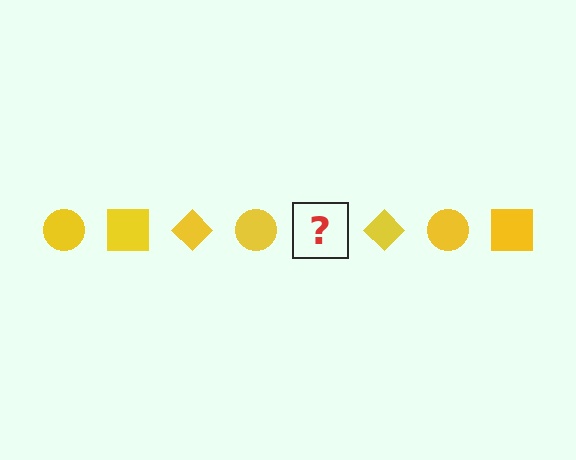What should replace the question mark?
The question mark should be replaced with a yellow square.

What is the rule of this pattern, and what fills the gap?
The rule is that the pattern cycles through circle, square, diamond shapes in yellow. The gap should be filled with a yellow square.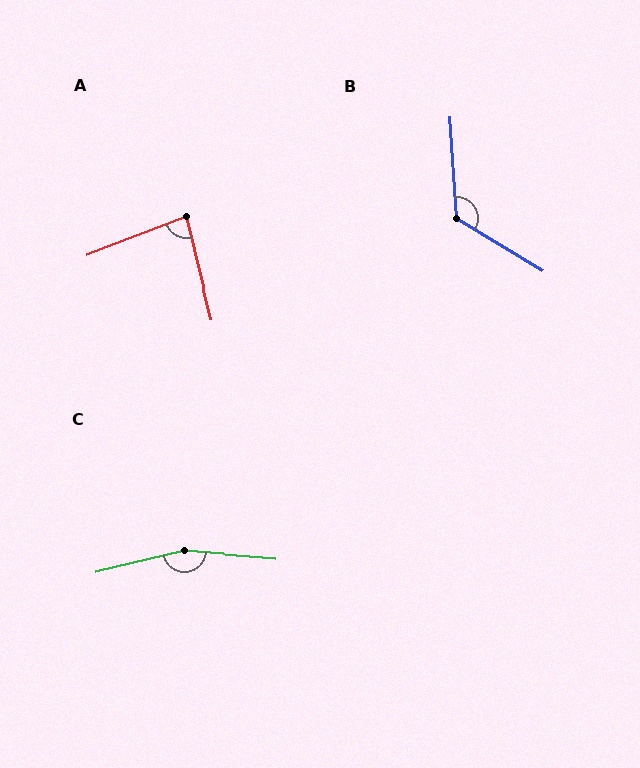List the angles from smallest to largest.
A (83°), B (125°), C (162°).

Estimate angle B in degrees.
Approximately 125 degrees.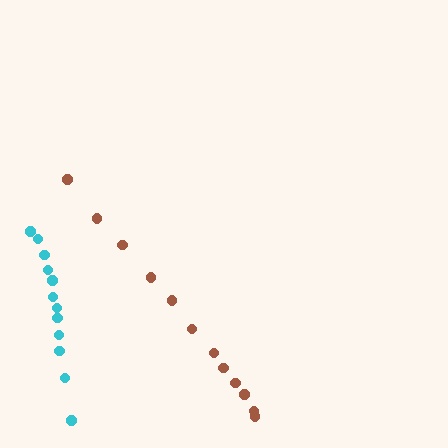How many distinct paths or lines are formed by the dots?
There are 2 distinct paths.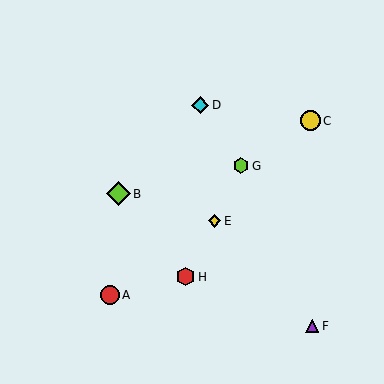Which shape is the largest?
The lime diamond (labeled B) is the largest.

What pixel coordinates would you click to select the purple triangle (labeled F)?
Click at (312, 326) to select the purple triangle F.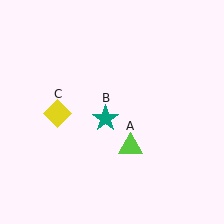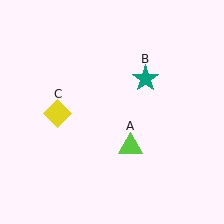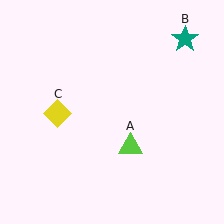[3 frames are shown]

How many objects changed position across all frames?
1 object changed position: teal star (object B).